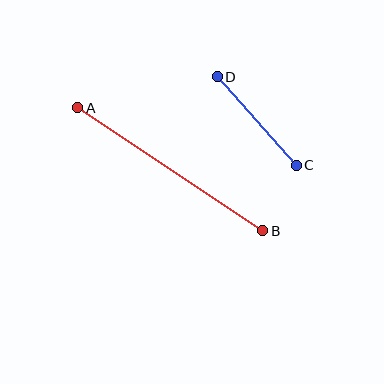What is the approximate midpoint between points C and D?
The midpoint is at approximately (257, 121) pixels.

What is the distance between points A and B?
The distance is approximately 222 pixels.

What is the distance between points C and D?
The distance is approximately 119 pixels.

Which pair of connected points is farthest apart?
Points A and B are farthest apart.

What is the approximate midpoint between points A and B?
The midpoint is at approximately (170, 169) pixels.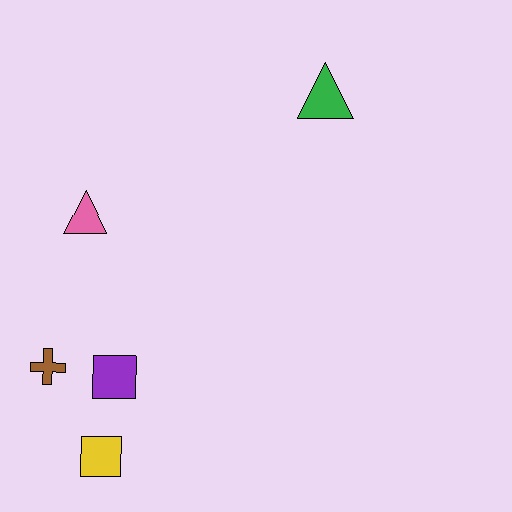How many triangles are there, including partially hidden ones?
There are 2 triangles.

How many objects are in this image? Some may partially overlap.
There are 5 objects.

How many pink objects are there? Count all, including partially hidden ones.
There is 1 pink object.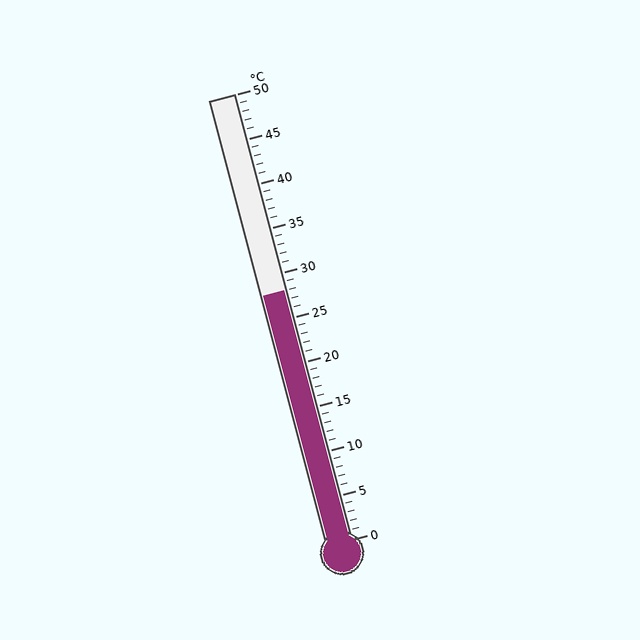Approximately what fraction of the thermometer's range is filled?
The thermometer is filled to approximately 55% of its range.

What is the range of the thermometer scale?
The thermometer scale ranges from 0°C to 50°C.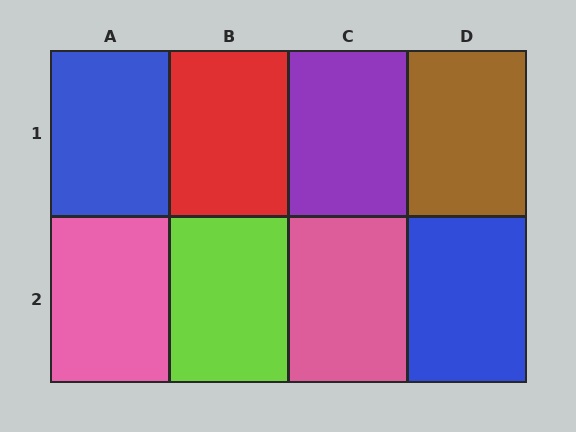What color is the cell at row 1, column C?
Purple.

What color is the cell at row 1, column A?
Blue.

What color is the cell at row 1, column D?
Brown.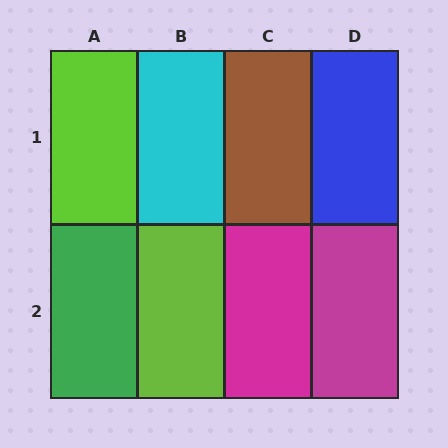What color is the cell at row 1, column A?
Lime.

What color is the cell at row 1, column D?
Blue.